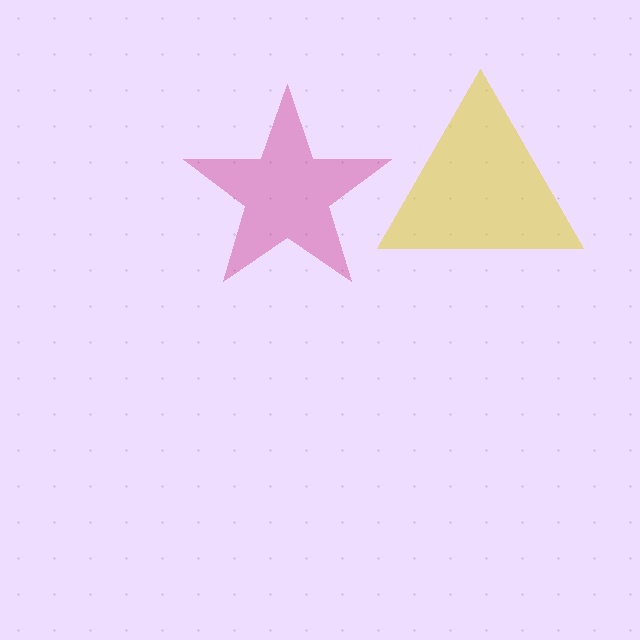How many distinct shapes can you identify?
There are 2 distinct shapes: a magenta star, a yellow triangle.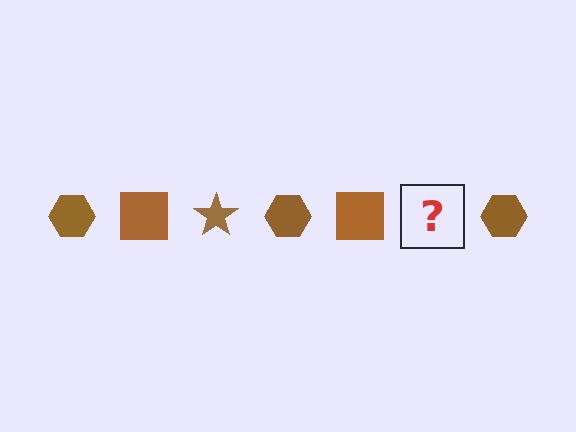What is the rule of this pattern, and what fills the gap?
The rule is that the pattern cycles through hexagon, square, star shapes in brown. The gap should be filled with a brown star.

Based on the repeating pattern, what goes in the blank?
The blank should be a brown star.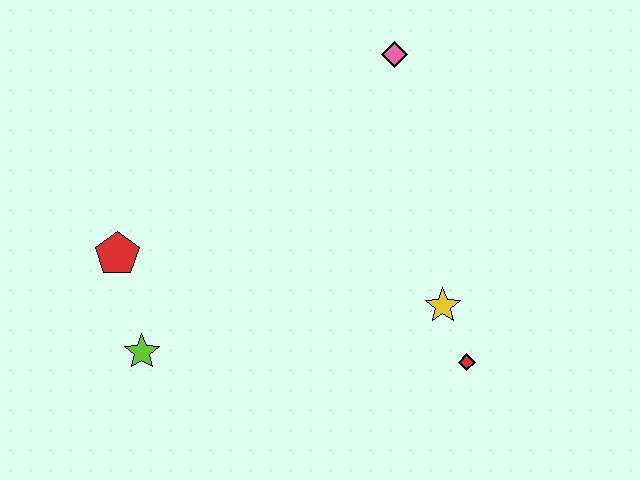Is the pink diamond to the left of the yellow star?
Yes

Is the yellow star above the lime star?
Yes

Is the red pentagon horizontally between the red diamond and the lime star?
No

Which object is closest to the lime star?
The red pentagon is closest to the lime star.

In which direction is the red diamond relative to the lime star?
The red diamond is to the right of the lime star.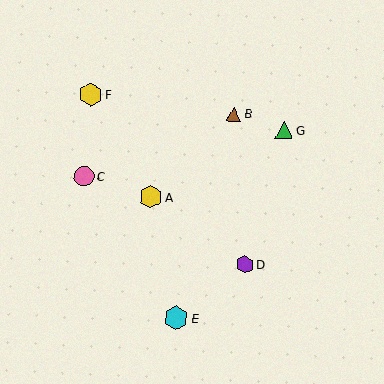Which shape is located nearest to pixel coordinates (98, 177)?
The pink circle (labeled C) at (84, 176) is nearest to that location.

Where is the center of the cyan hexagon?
The center of the cyan hexagon is at (176, 318).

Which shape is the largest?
The cyan hexagon (labeled E) is the largest.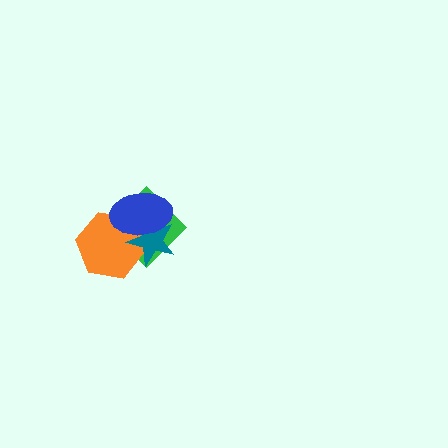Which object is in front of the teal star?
The blue ellipse is in front of the teal star.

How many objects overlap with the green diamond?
3 objects overlap with the green diamond.